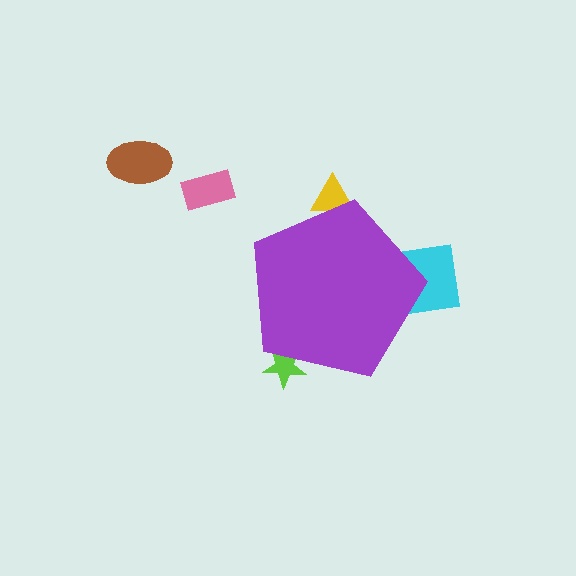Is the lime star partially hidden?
Yes, the lime star is partially hidden behind the purple pentagon.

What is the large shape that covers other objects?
A purple pentagon.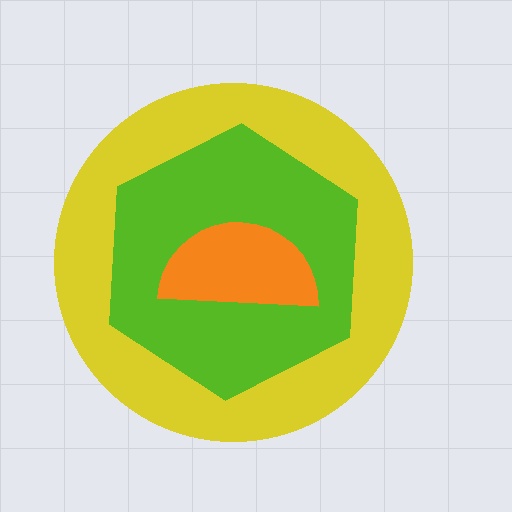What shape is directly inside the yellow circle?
The lime hexagon.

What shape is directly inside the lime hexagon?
The orange semicircle.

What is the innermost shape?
The orange semicircle.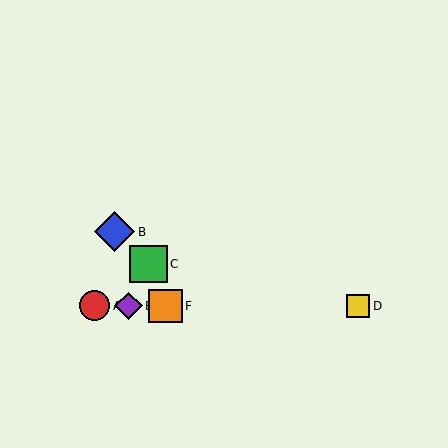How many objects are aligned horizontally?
4 objects (A, D, E, F) are aligned horizontally.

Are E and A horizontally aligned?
Yes, both are at y≈306.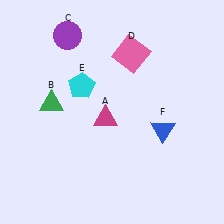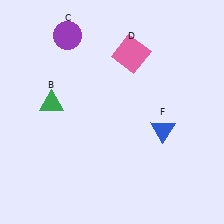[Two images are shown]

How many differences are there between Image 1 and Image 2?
There are 2 differences between the two images.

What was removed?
The cyan pentagon (E), the magenta triangle (A) were removed in Image 2.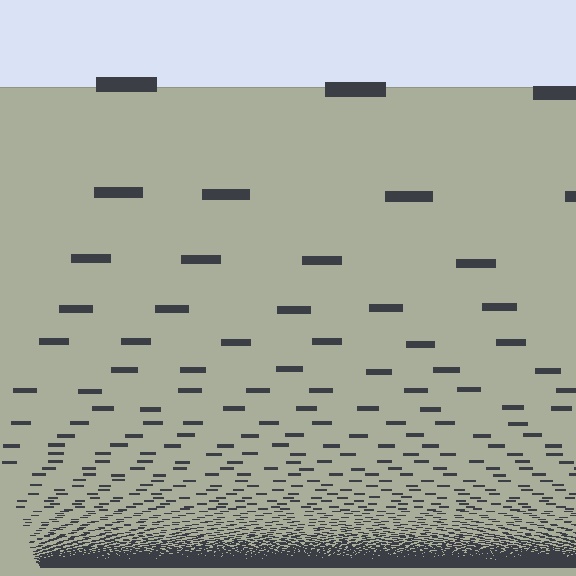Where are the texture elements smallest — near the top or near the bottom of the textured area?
Near the bottom.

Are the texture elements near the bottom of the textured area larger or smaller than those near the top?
Smaller. The gradient is inverted — elements near the bottom are smaller and denser.